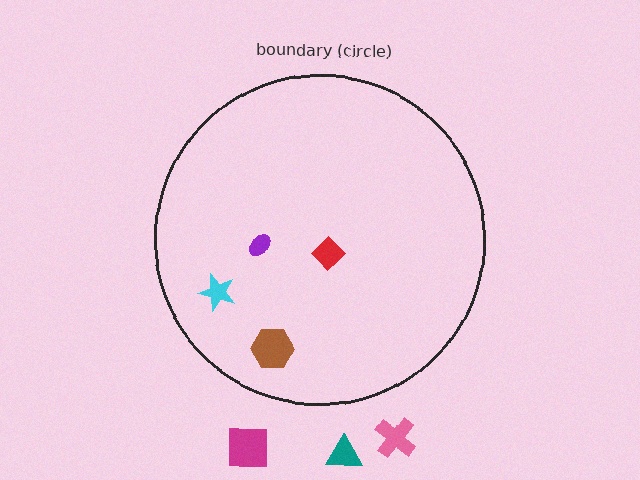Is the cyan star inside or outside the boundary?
Inside.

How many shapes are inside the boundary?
4 inside, 3 outside.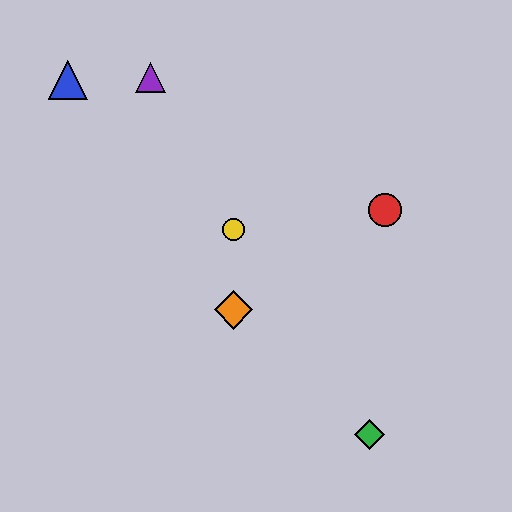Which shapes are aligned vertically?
The yellow circle, the orange diamond are aligned vertically.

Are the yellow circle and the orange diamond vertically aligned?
Yes, both are at x≈234.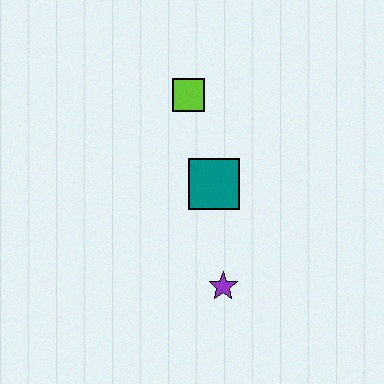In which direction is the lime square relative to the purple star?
The lime square is above the purple star.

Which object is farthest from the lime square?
The purple star is farthest from the lime square.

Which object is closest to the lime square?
The teal square is closest to the lime square.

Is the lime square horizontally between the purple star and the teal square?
No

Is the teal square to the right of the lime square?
Yes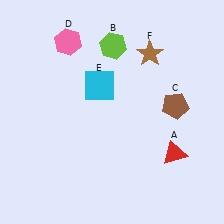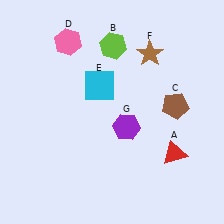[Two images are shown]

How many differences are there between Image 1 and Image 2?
There is 1 difference between the two images.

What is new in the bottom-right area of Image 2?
A purple hexagon (G) was added in the bottom-right area of Image 2.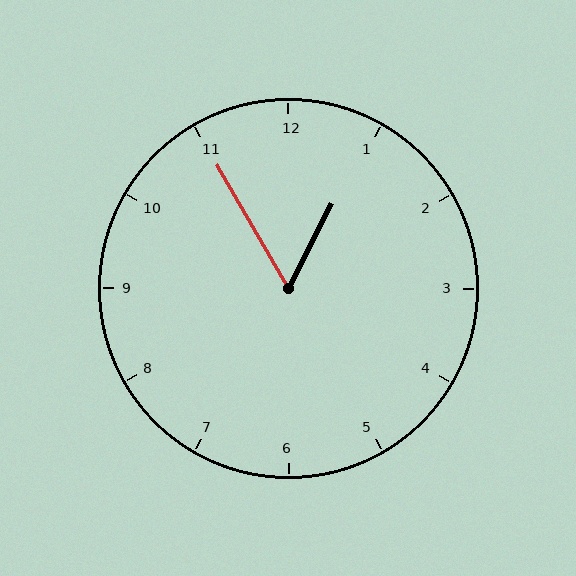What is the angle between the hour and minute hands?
Approximately 58 degrees.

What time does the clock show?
12:55.